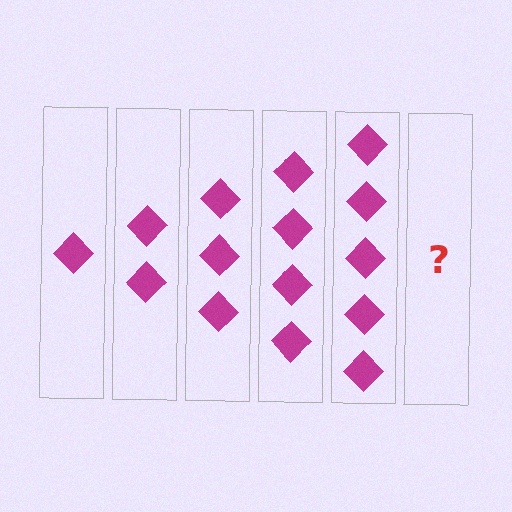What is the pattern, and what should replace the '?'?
The pattern is that each step adds one more diamond. The '?' should be 6 diamonds.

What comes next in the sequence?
The next element should be 6 diamonds.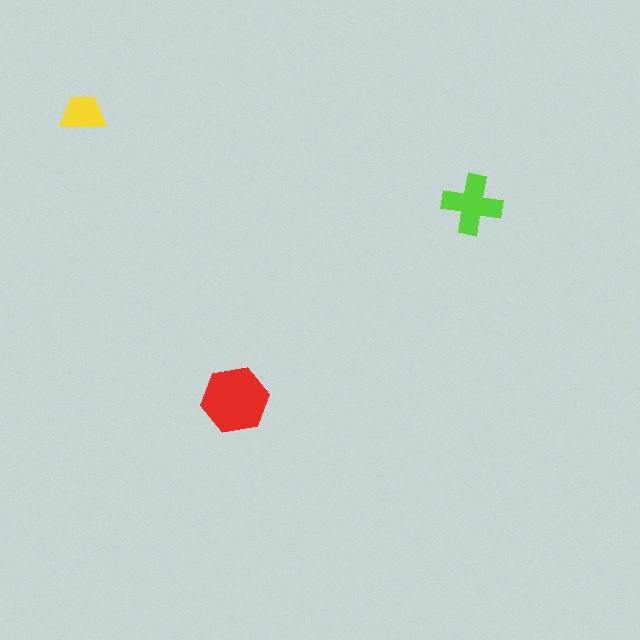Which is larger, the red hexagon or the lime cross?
The red hexagon.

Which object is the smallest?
The yellow trapezoid.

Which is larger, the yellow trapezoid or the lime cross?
The lime cross.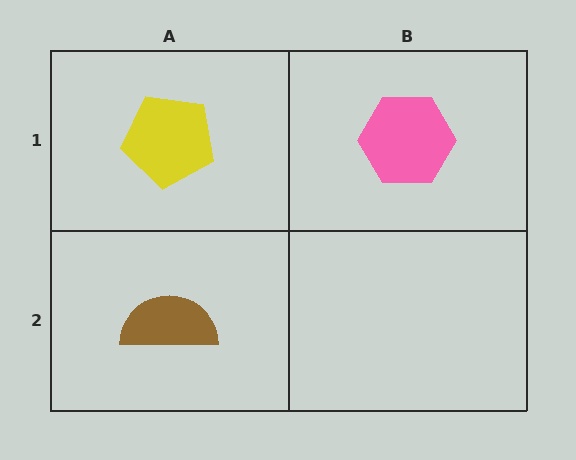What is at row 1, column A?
A yellow pentagon.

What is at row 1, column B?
A pink hexagon.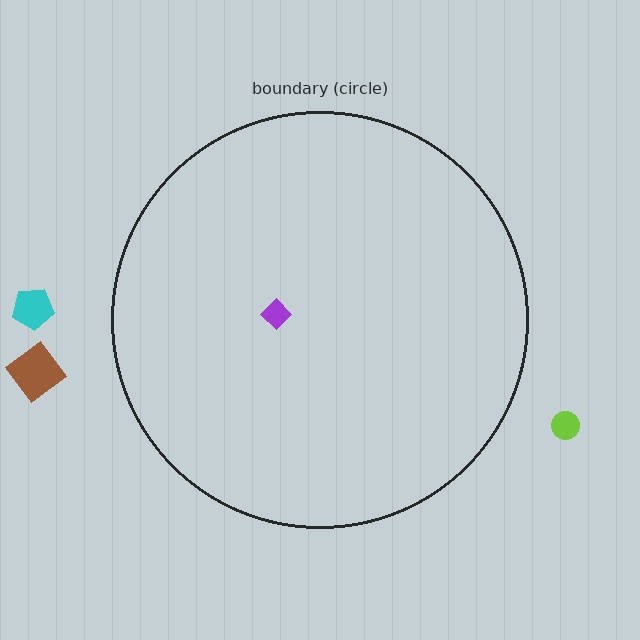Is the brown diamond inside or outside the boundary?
Outside.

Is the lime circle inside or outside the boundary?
Outside.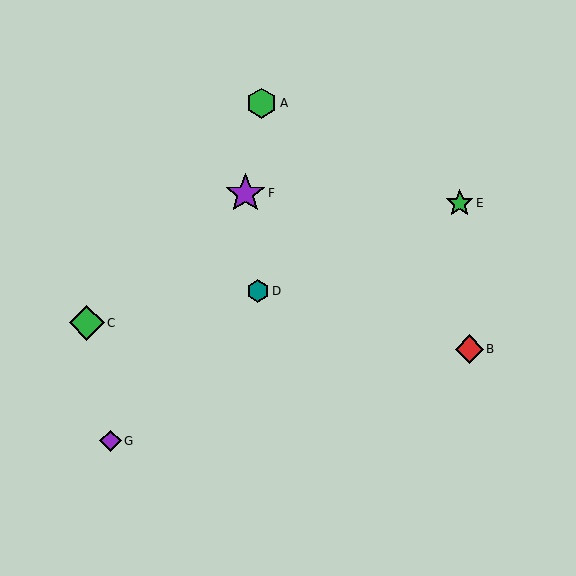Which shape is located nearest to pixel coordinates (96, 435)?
The purple diamond (labeled G) at (110, 441) is nearest to that location.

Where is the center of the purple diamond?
The center of the purple diamond is at (110, 441).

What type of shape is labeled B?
Shape B is a red diamond.